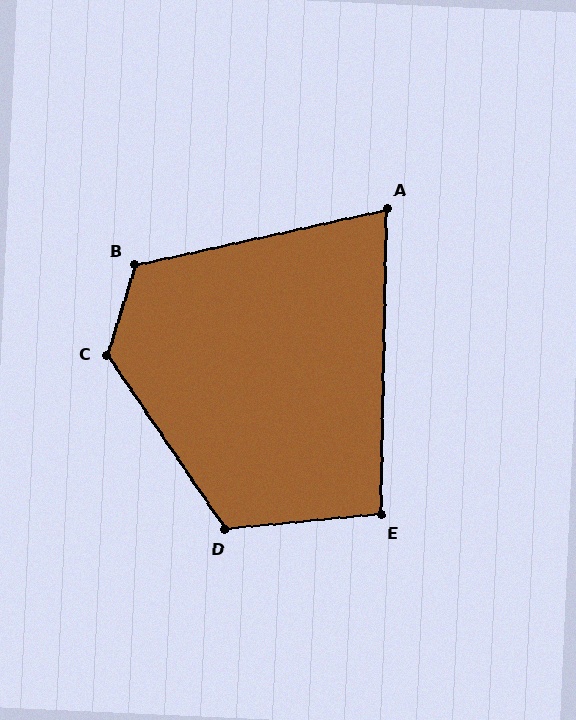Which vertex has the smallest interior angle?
A, at approximately 77 degrees.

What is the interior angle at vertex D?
Approximately 119 degrees (obtuse).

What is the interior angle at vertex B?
Approximately 119 degrees (obtuse).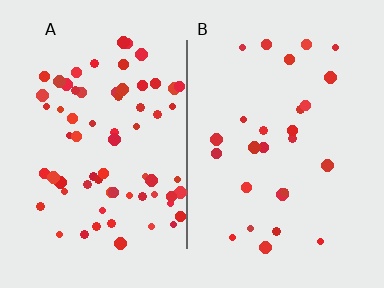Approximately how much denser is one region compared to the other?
Approximately 2.7× — region A over region B.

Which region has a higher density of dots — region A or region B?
A (the left).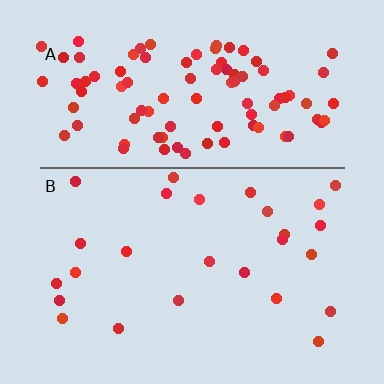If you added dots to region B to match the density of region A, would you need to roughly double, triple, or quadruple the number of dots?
Approximately quadruple.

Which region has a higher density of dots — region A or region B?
A (the top).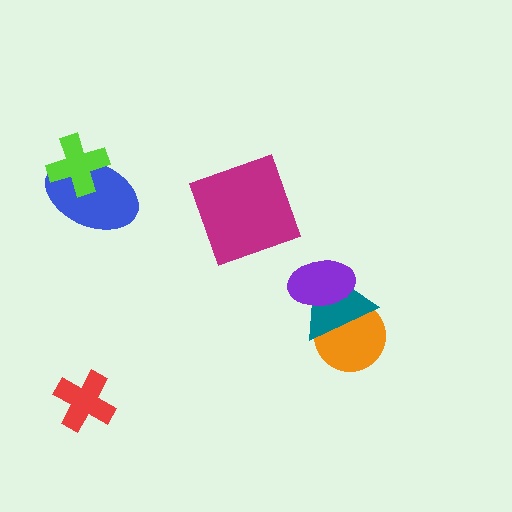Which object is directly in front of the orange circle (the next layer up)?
The teal triangle is directly in front of the orange circle.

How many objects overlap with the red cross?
0 objects overlap with the red cross.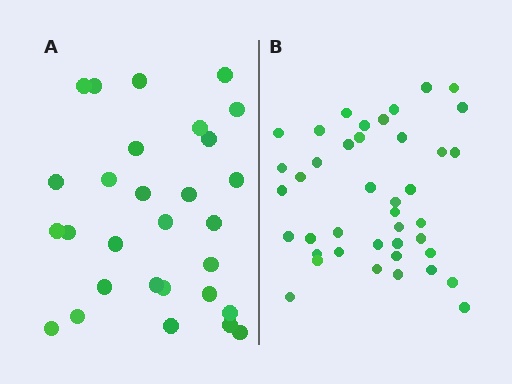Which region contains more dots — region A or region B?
Region B (the right region) has more dots.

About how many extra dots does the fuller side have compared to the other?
Region B has roughly 12 or so more dots than region A.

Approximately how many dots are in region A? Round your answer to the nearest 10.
About 30 dots. (The exact count is 29, which rounds to 30.)